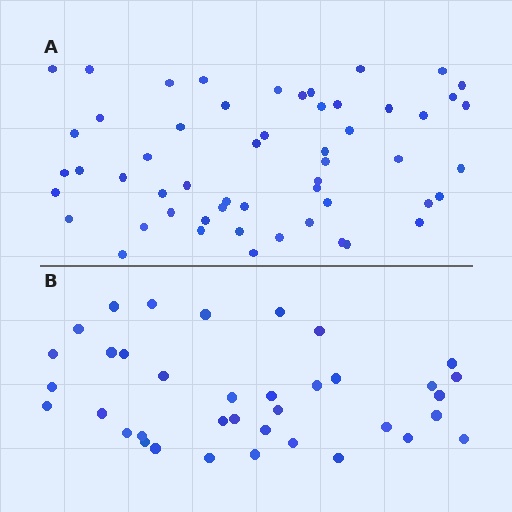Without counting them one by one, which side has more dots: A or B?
Region A (the top region) has more dots.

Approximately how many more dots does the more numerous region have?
Region A has approximately 20 more dots than region B.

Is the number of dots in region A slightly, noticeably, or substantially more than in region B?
Region A has substantially more. The ratio is roughly 1.5 to 1.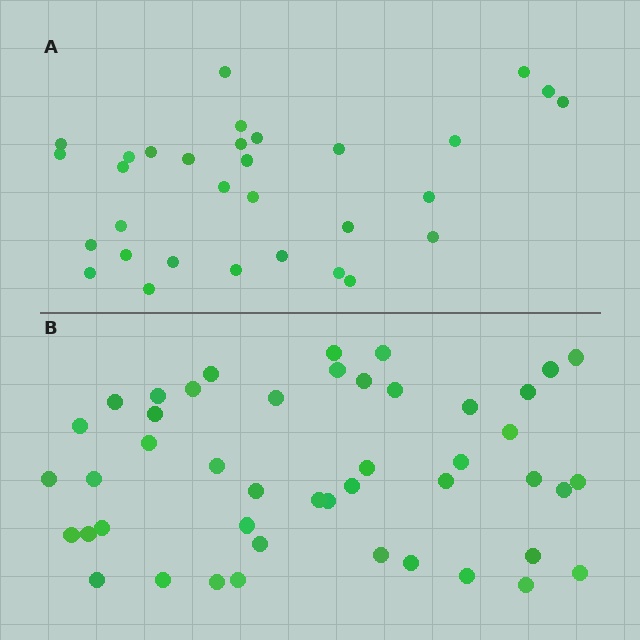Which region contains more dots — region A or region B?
Region B (the bottom region) has more dots.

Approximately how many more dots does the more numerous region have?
Region B has approximately 15 more dots than region A.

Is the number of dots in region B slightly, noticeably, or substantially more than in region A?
Region B has substantially more. The ratio is roughly 1.5 to 1.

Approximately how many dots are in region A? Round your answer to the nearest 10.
About 30 dots. (The exact count is 31, which rounds to 30.)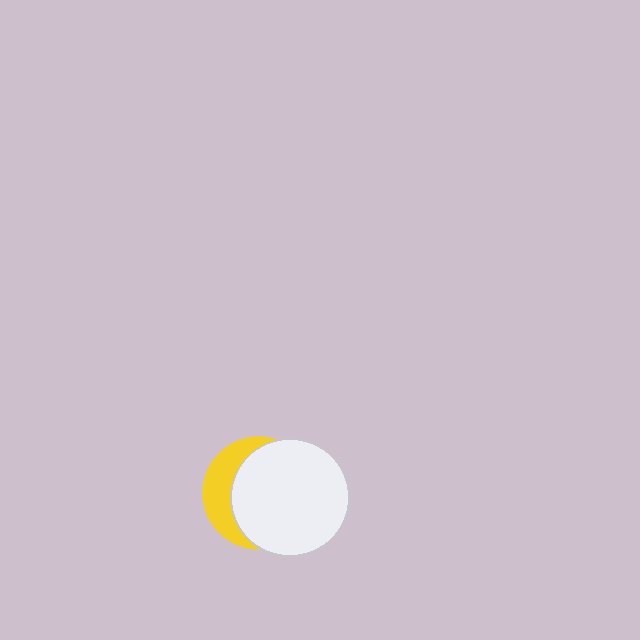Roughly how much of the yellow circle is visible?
A small part of it is visible (roughly 31%).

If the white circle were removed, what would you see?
You would see the complete yellow circle.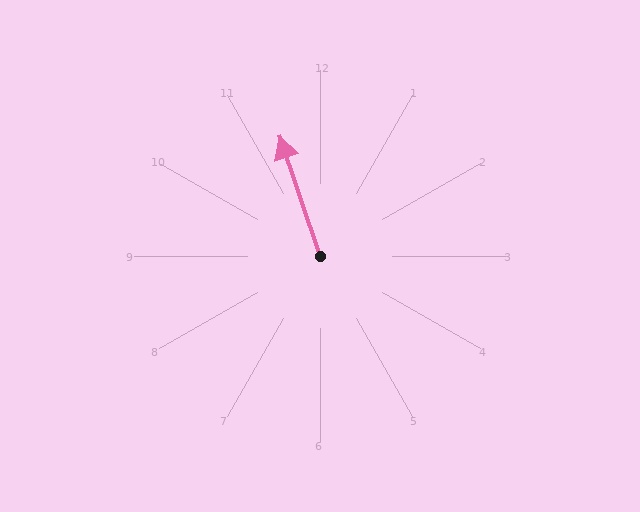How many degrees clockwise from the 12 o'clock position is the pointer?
Approximately 341 degrees.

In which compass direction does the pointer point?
North.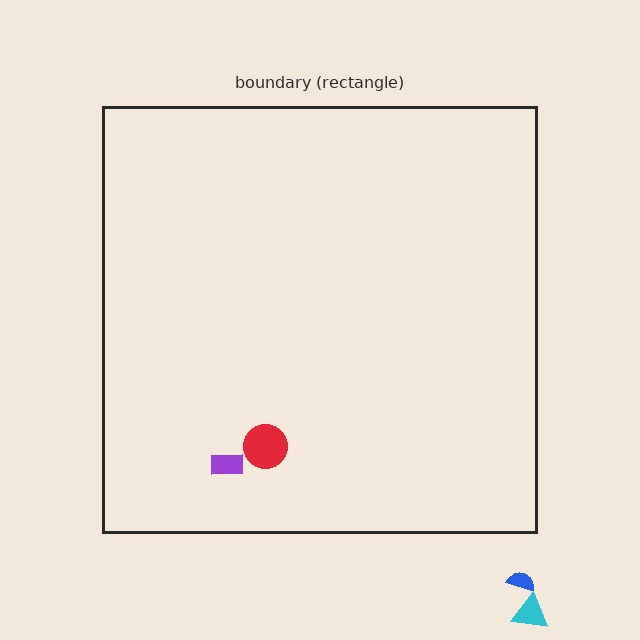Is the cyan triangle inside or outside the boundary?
Outside.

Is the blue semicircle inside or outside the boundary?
Outside.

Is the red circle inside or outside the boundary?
Inside.